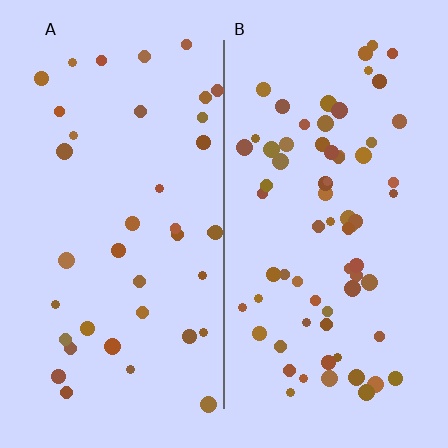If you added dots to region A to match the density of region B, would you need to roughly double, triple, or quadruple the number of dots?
Approximately double.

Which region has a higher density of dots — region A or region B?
B (the right).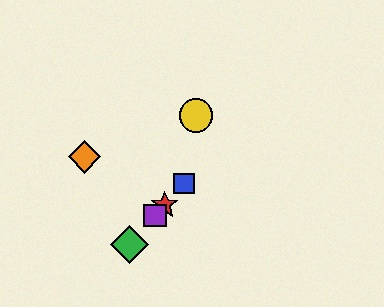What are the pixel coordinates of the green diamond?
The green diamond is at (129, 245).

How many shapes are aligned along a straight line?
4 shapes (the red star, the blue square, the green diamond, the purple square) are aligned along a straight line.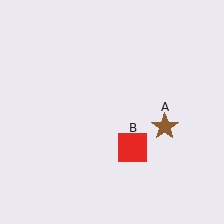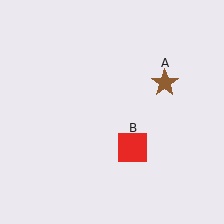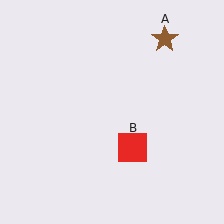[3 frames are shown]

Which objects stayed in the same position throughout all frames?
Red square (object B) remained stationary.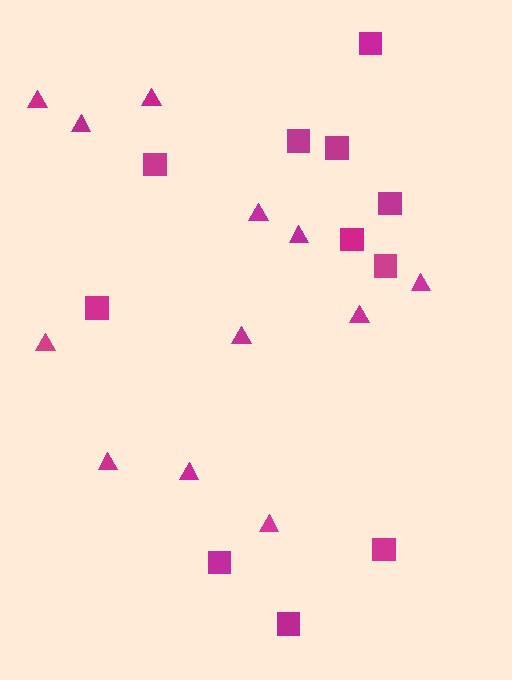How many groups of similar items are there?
There are 2 groups: one group of squares (11) and one group of triangles (12).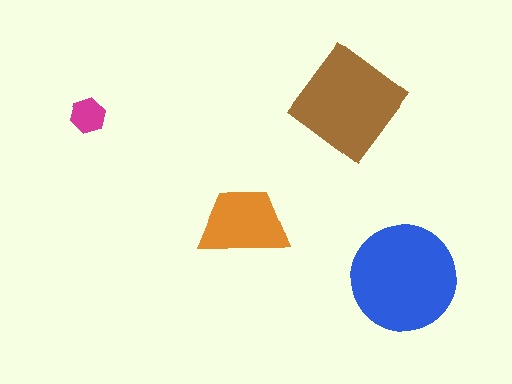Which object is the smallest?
The magenta hexagon.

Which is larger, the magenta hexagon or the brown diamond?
The brown diamond.